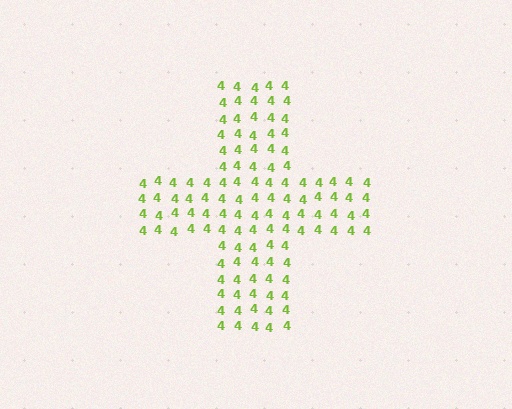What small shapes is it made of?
It is made of small digit 4's.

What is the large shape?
The large shape is a cross.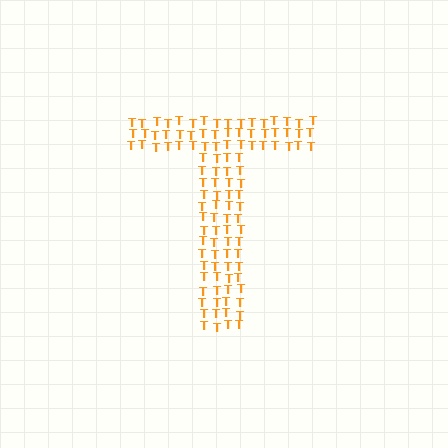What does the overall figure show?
The overall figure shows the letter T.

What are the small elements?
The small elements are letter T's.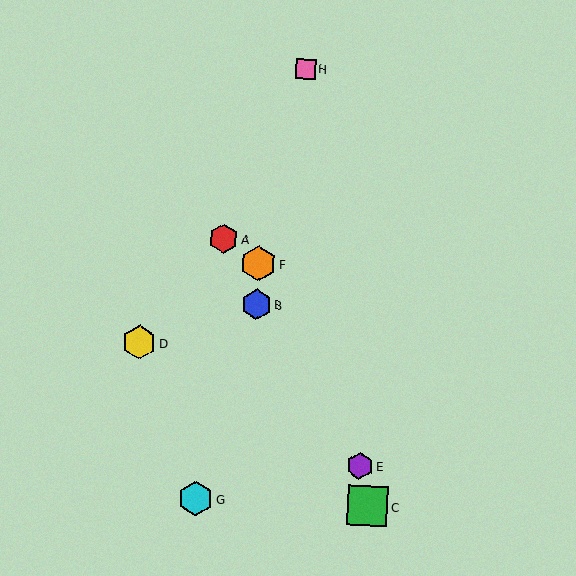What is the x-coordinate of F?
Object F is at x≈259.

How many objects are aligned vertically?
2 objects (B, F) are aligned vertically.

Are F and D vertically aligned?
No, F is at x≈259 and D is at x≈139.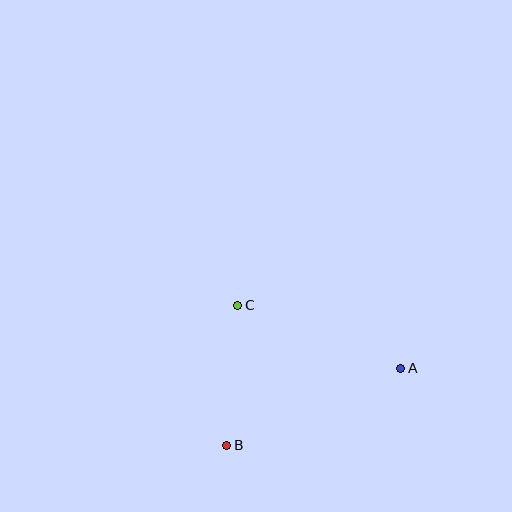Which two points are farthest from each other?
Points A and B are farthest from each other.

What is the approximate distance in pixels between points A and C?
The distance between A and C is approximately 174 pixels.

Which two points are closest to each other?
Points B and C are closest to each other.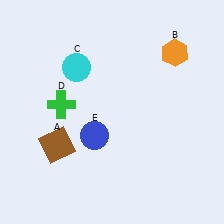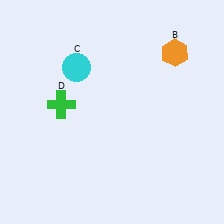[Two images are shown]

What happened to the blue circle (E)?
The blue circle (E) was removed in Image 2. It was in the bottom-left area of Image 1.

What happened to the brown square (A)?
The brown square (A) was removed in Image 2. It was in the bottom-left area of Image 1.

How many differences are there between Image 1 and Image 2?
There are 2 differences between the two images.